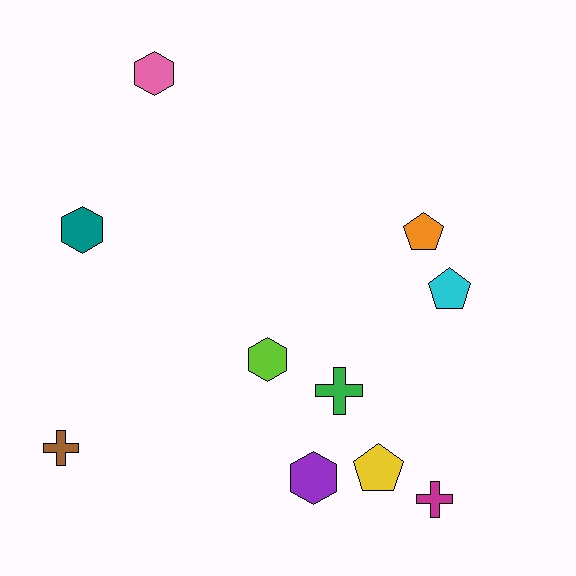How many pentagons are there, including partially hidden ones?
There are 3 pentagons.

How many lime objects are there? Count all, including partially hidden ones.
There is 1 lime object.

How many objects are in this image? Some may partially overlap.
There are 10 objects.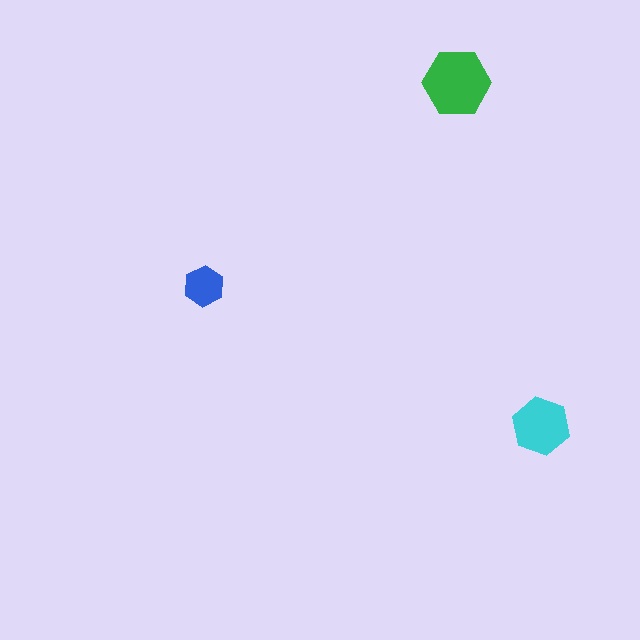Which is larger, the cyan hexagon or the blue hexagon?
The cyan one.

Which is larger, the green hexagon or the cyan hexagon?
The green one.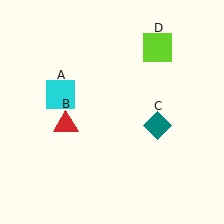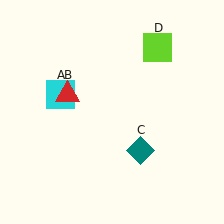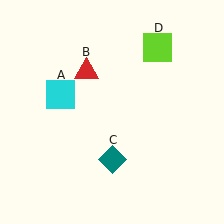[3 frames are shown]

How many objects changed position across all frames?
2 objects changed position: red triangle (object B), teal diamond (object C).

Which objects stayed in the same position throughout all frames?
Cyan square (object A) and lime square (object D) remained stationary.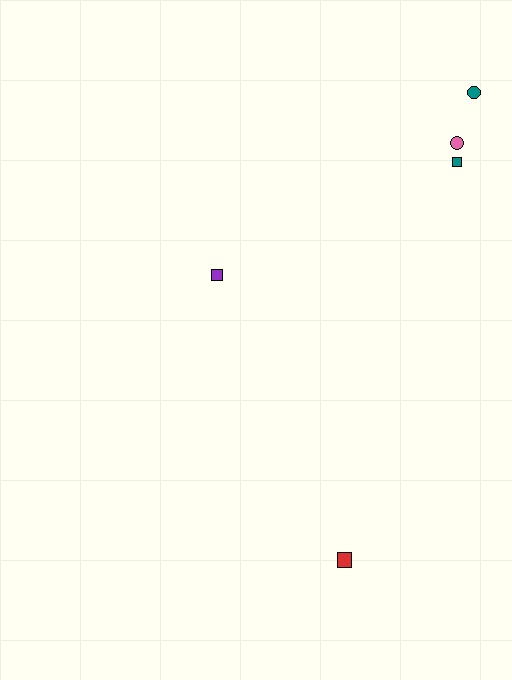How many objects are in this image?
There are 5 objects.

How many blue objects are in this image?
There are no blue objects.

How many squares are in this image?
There are 3 squares.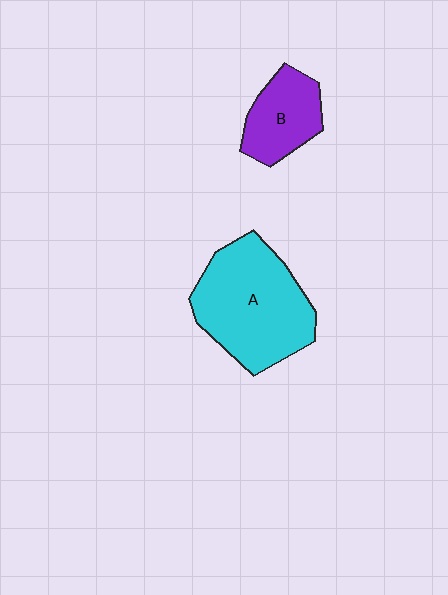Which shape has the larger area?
Shape A (cyan).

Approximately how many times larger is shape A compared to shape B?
Approximately 2.1 times.